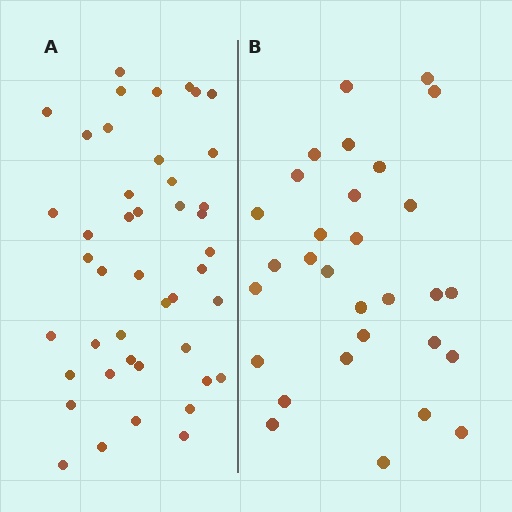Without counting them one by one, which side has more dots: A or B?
Region A (the left region) has more dots.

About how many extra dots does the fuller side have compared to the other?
Region A has approximately 15 more dots than region B.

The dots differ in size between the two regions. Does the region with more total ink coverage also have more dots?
No. Region B has more total ink coverage because its dots are larger, but region A actually contains more individual dots. Total area can be misleading — the number of items is what matters here.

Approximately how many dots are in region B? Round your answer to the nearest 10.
About 30 dots.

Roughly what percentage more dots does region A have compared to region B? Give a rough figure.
About 45% more.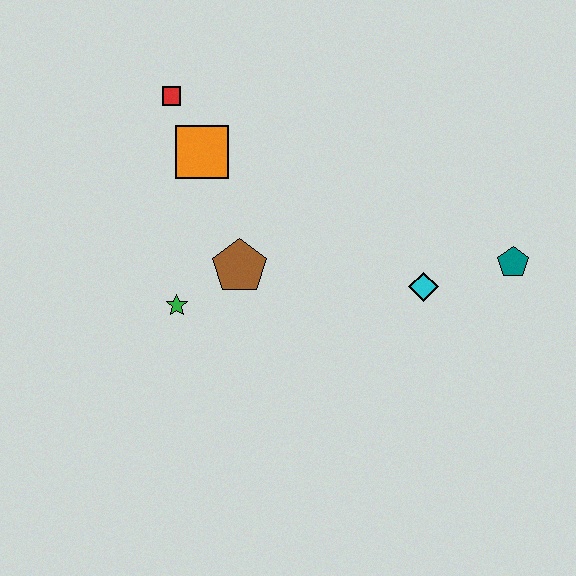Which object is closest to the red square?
The orange square is closest to the red square.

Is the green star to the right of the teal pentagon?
No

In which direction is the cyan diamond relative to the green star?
The cyan diamond is to the right of the green star.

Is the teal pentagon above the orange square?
No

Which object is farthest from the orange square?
The teal pentagon is farthest from the orange square.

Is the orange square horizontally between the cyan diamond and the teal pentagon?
No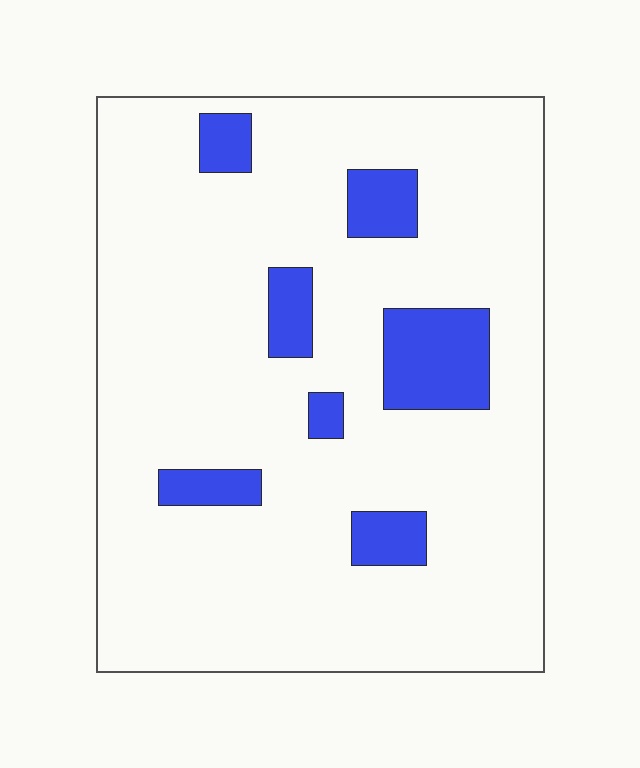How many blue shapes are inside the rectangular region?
7.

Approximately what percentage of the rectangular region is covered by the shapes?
Approximately 15%.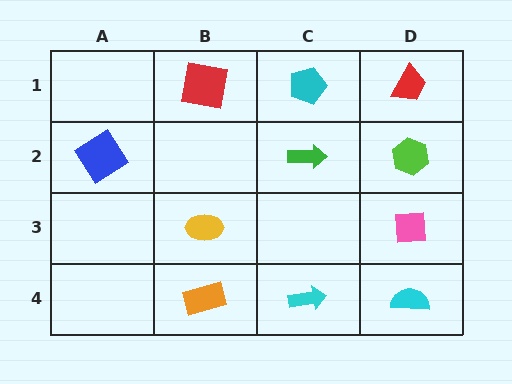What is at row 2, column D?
A lime hexagon.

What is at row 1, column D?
A red trapezoid.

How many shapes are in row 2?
3 shapes.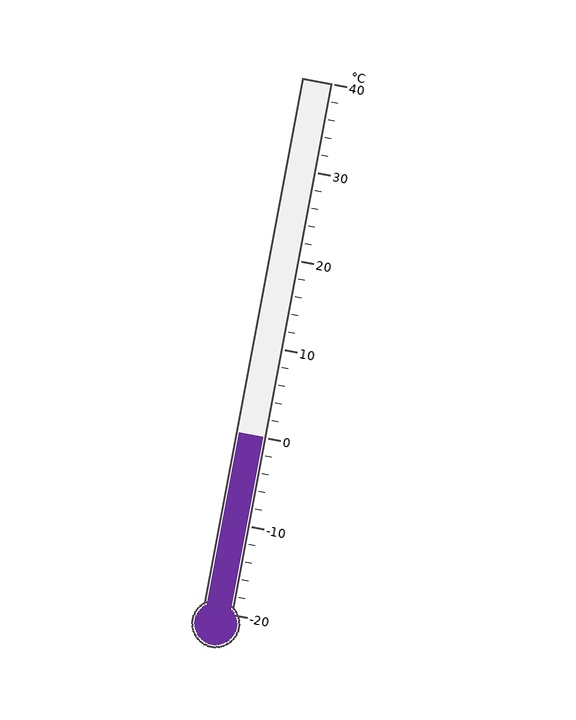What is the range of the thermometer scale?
The thermometer scale ranges from -20°C to 40°C.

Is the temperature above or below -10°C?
The temperature is above -10°C.